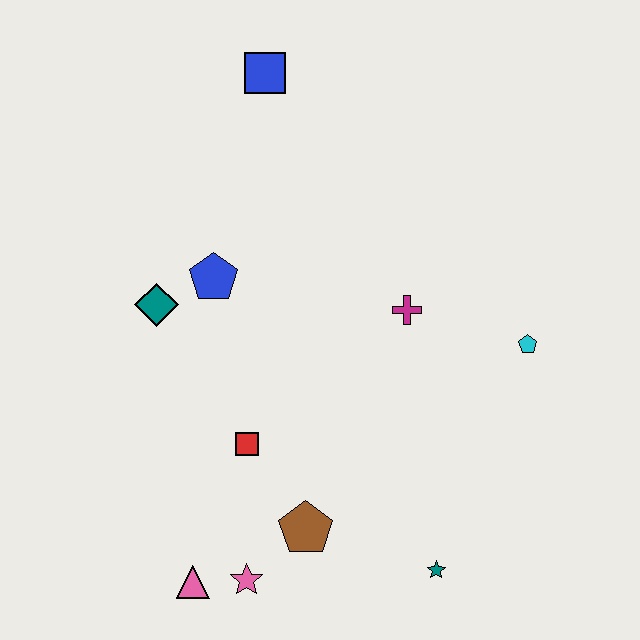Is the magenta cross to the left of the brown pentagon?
No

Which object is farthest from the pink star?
The blue square is farthest from the pink star.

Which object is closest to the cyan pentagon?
The magenta cross is closest to the cyan pentagon.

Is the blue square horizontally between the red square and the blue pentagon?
No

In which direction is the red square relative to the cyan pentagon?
The red square is to the left of the cyan pentagon.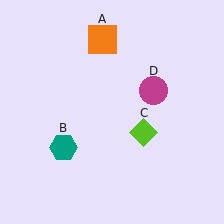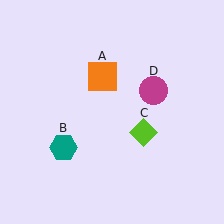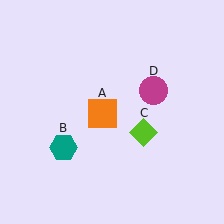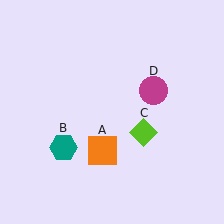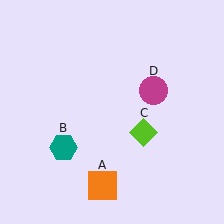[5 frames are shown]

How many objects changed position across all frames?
1 object changed position: orange square (object A).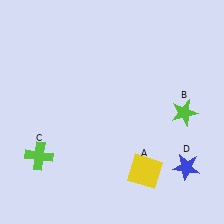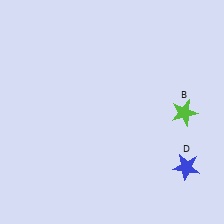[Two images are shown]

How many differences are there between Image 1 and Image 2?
There are 2 differences between the two images.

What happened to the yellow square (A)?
The yellow square (A) was removed in Image 2. It was in the bottom-right area of Image 1.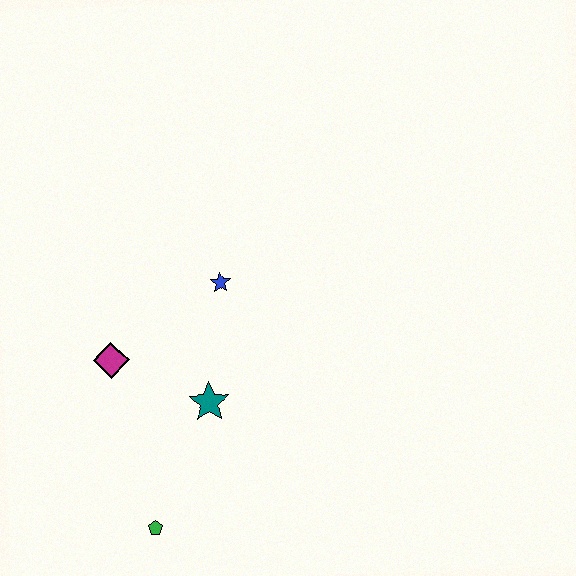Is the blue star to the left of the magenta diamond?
No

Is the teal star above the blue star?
No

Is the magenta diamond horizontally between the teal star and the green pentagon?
No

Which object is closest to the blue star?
The teal star is closest to the blue star.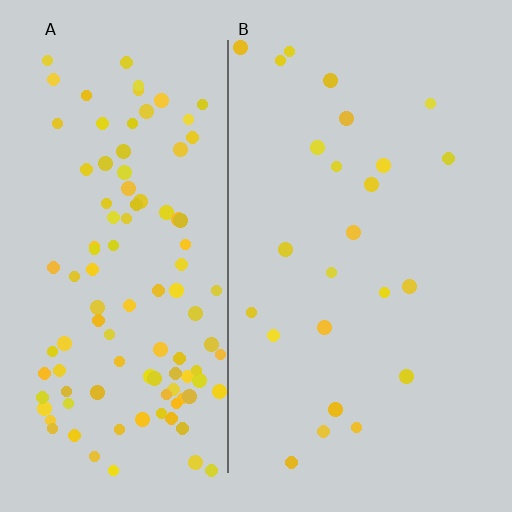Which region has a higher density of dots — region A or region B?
A (the left).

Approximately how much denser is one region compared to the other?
Approximately 4.5× — region A over region B.